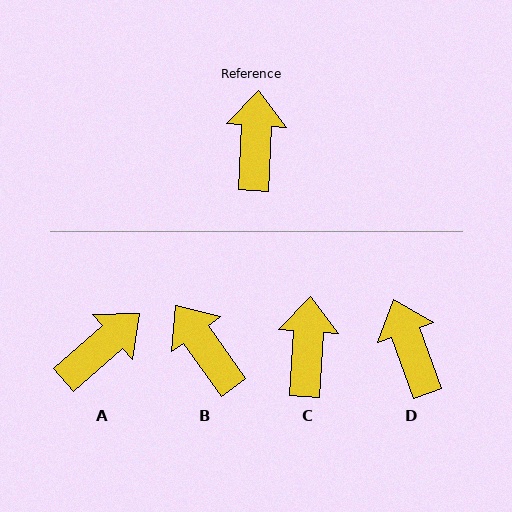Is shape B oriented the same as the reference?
No, it is off by about 39 degrees.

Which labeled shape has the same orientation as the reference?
C.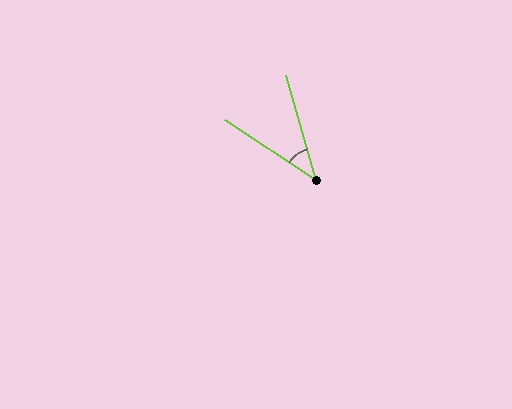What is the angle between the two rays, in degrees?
Approximately 41 degrees.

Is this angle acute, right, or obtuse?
It is acute.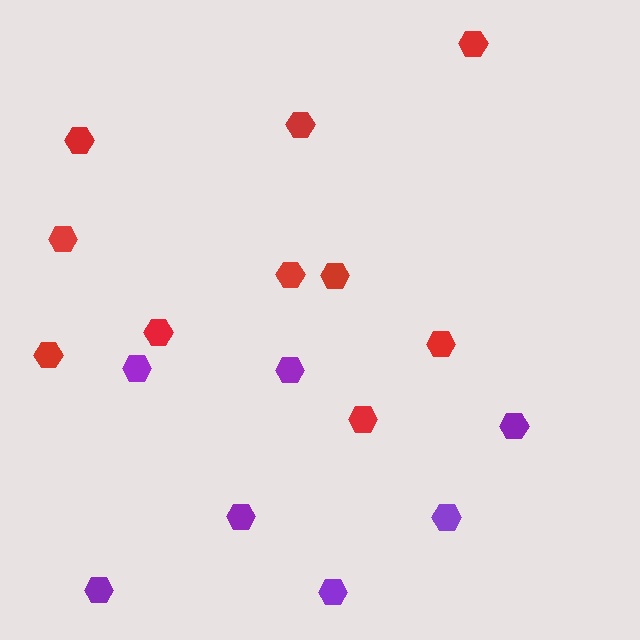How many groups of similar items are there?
There are 2 groups: one group of red hexagons (10) and one group of purple hexagons (7).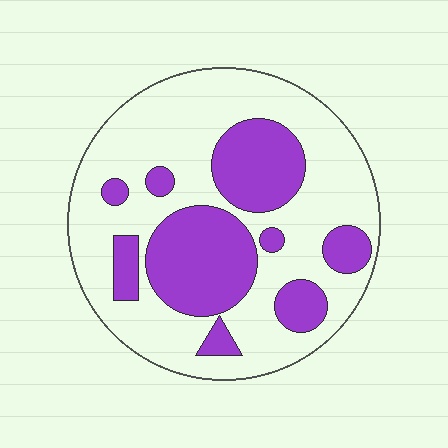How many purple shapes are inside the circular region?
9.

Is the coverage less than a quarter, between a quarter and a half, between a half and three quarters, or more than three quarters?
Between a quarter and a half.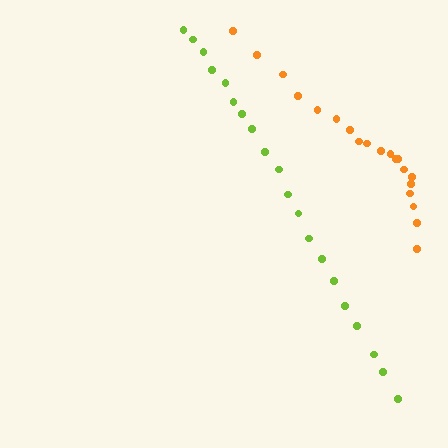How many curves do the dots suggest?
There are 2 distinct paths.